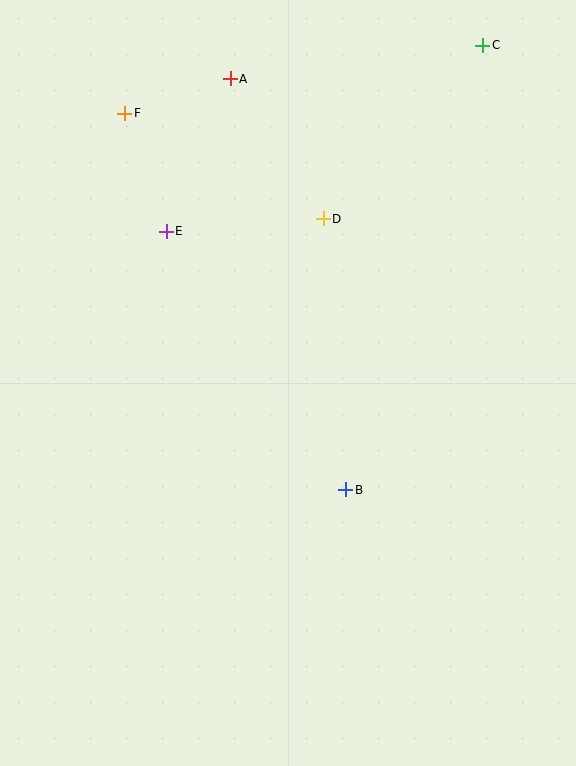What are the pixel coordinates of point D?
Point D is at (323, 219).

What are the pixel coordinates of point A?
Point A is at (230, 79).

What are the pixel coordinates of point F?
Point F is at (125, 113).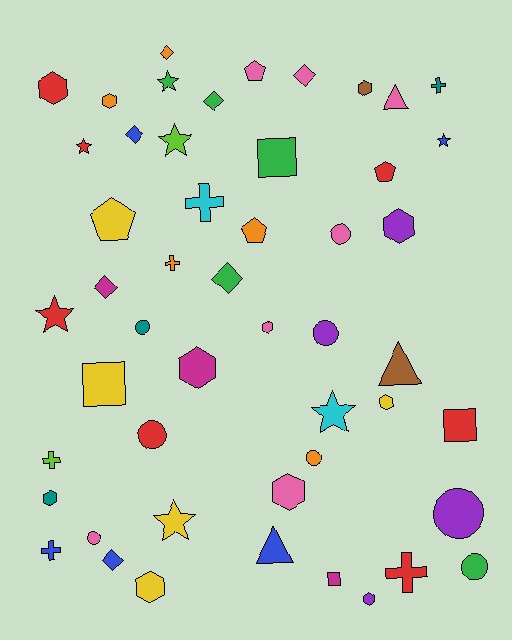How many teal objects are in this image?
There are 3 teal objects.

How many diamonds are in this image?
There are 7 diamonds.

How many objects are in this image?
There are 50 objects.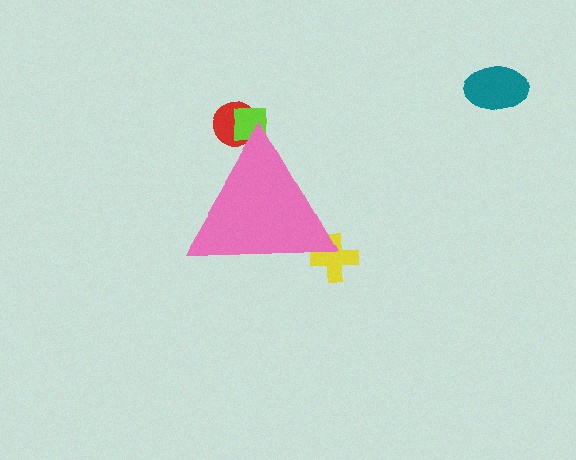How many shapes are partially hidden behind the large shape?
3 shapes are partially hidden.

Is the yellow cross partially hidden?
Yes, the yellow cross is partially hidden behind the pink triangle.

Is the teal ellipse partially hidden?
No, the teal ellipse is fully visible.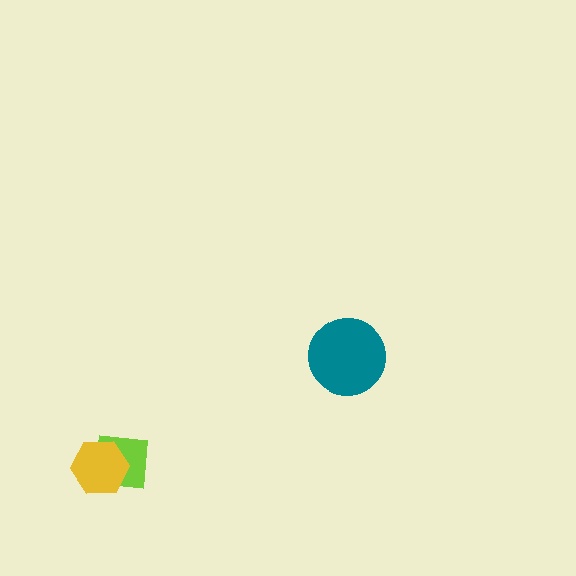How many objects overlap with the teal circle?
0 objects overlap with the teal circle.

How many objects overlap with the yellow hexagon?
1 object overlaps with the yellow hexagon.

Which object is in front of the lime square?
The yellow hexagon is in front of the lime square.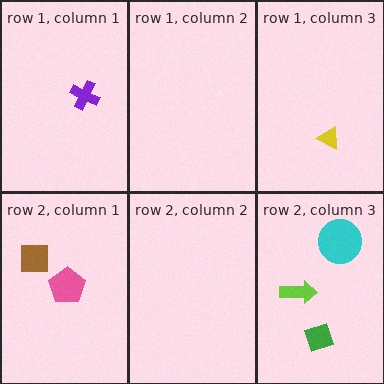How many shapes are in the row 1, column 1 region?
1.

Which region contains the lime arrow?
The row 2, column 3 region.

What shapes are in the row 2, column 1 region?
The pink pentagon, the brown square.